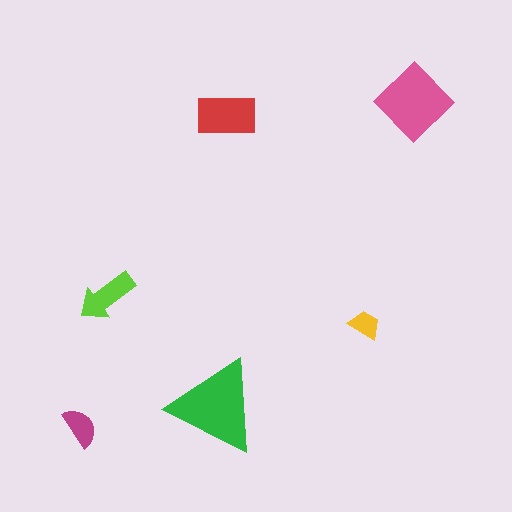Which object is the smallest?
The yellow trapezoid.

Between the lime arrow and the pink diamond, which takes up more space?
The pink diamond.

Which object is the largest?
The green triangle.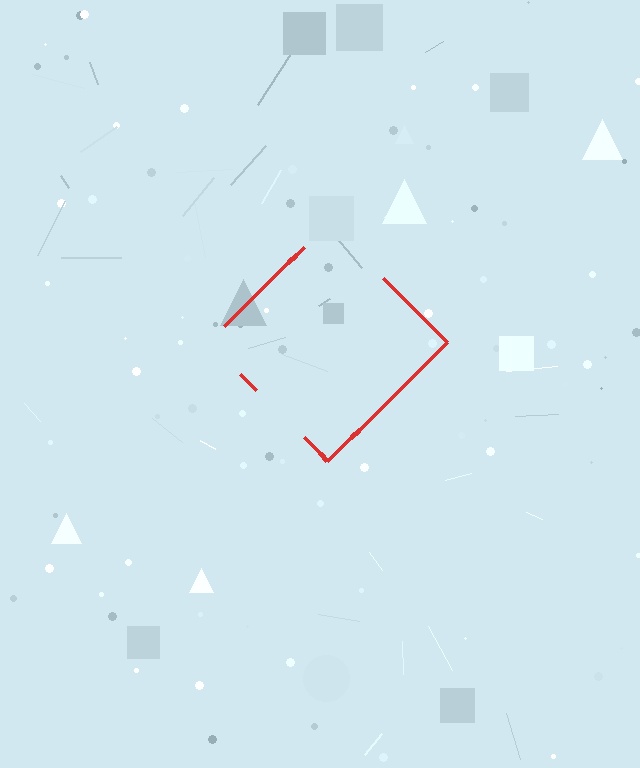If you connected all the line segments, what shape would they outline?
They would outline a diamond.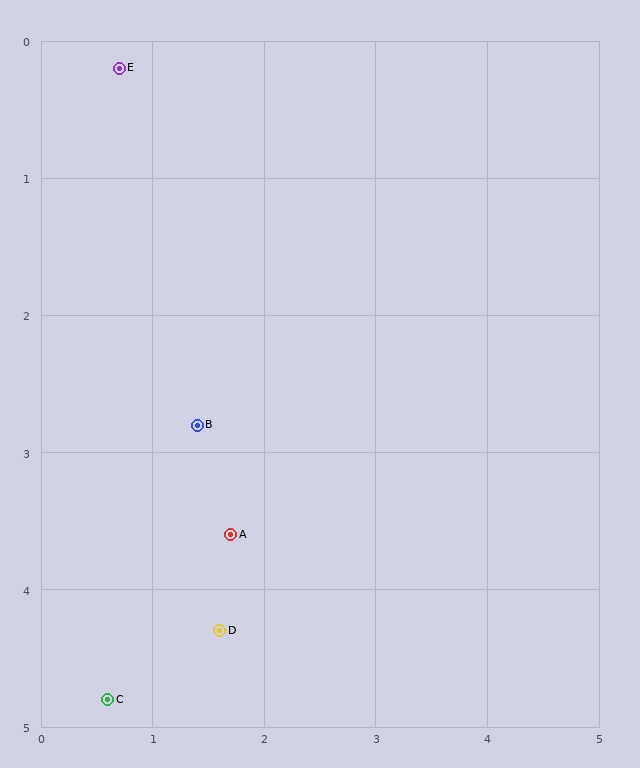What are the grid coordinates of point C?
Point C is at approximately (0.6, 4.8).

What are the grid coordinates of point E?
Point E is at approximately (0.7, 0.2).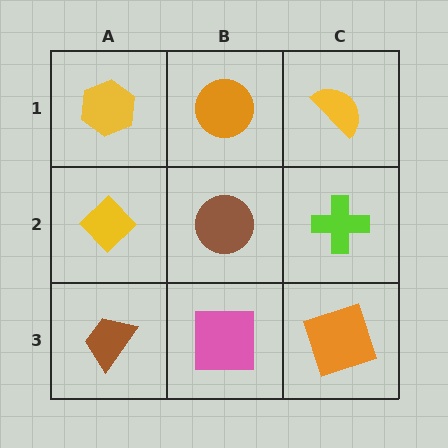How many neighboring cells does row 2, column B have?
4.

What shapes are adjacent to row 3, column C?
A lime cross (row 2, column C), a pink square (row 3, column B).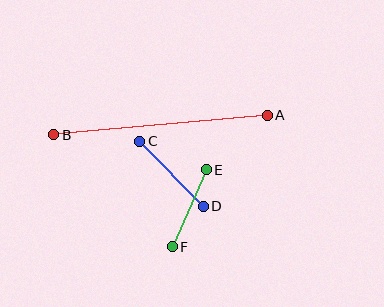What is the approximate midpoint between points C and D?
The midpoint is at approximately (172, 174) pixels.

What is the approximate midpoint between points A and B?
The midpoint is at approximately (160, 125) pixels.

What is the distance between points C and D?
The distance is approximately 91 pixels.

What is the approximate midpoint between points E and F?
The midpoint is at approximately (189, 208) pixels.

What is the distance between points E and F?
The distance is approximately 84 pixels.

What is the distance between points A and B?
The distance is approximately 214 pixels.